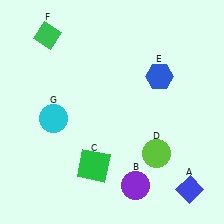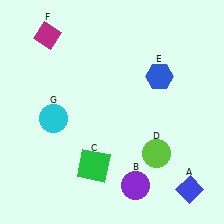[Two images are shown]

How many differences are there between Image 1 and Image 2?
There is 1 difference between the two images.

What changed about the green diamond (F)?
In Image 1, F is green. In Image 2, it changed to magenta.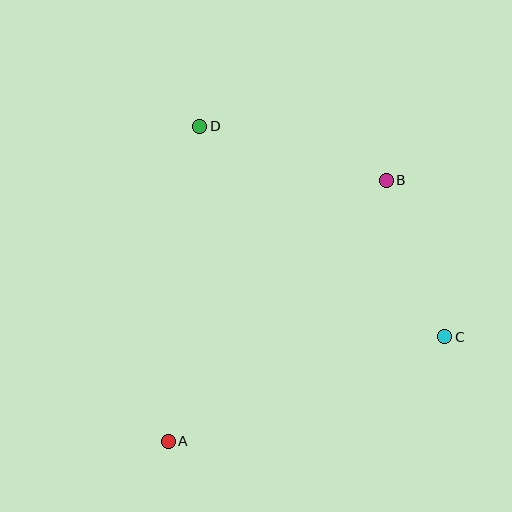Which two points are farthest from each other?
Points A and B are farthest from each other.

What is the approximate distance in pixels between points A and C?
The distance between A and C is approximately 295 pixels.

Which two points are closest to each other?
Points B and C are closest to each other.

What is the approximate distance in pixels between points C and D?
The distance between C and D is approximately 323 pixels.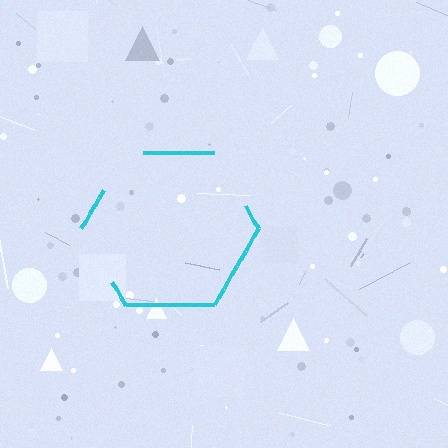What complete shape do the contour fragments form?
The contour fragments form a hexagon.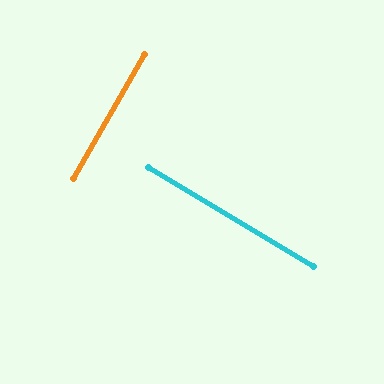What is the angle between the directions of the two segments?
Approximately 89 degrees.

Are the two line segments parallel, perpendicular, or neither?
Perpendicular — they meet at approximately 89°.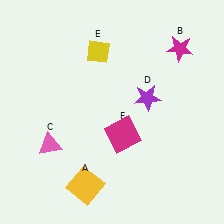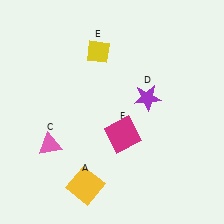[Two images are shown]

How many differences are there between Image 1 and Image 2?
There is 1 difference between the two images.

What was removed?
The magenta star (B) was removed in Image 2.